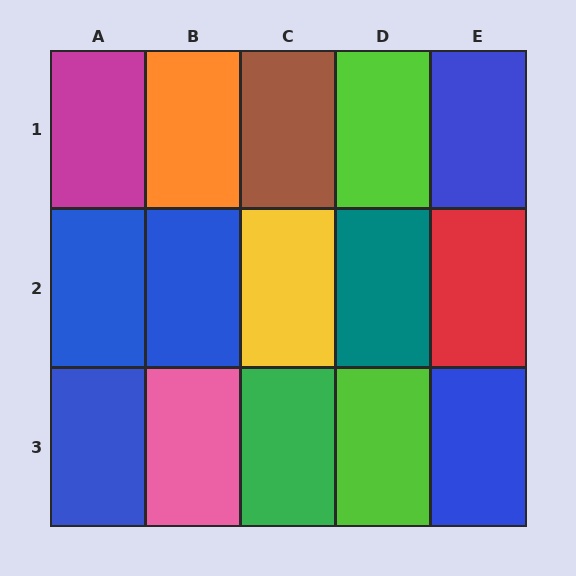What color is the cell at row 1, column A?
Magenta.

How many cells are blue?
5 cells are blue.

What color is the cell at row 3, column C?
Green.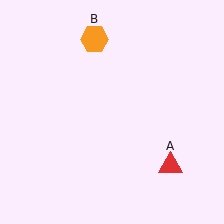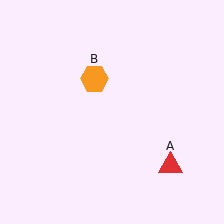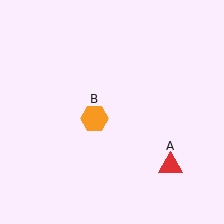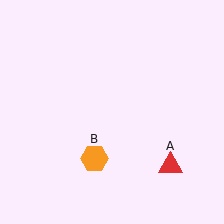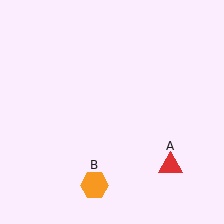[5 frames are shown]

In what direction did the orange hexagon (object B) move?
The orange hexagon (object B) moved down.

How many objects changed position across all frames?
1 object changed position: orange hexagon (object B).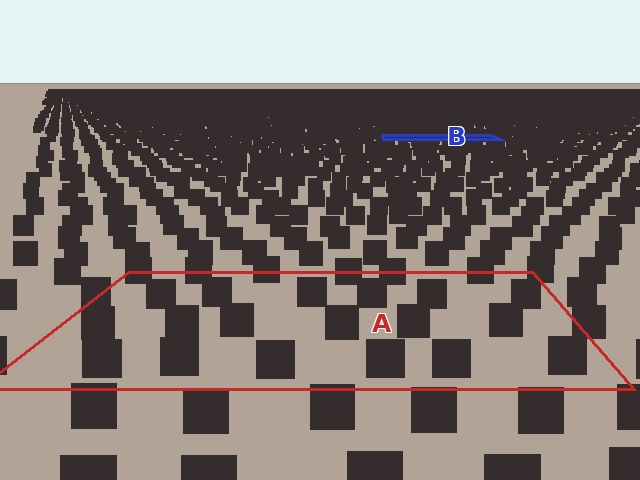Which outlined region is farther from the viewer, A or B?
Region B is farther from the viewer — the texture elements inside it appear smaller and more densely packed.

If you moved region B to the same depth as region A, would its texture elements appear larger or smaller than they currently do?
They would appear larger. At a closer depth, the same texture elements are projected at a bigger on-screen size.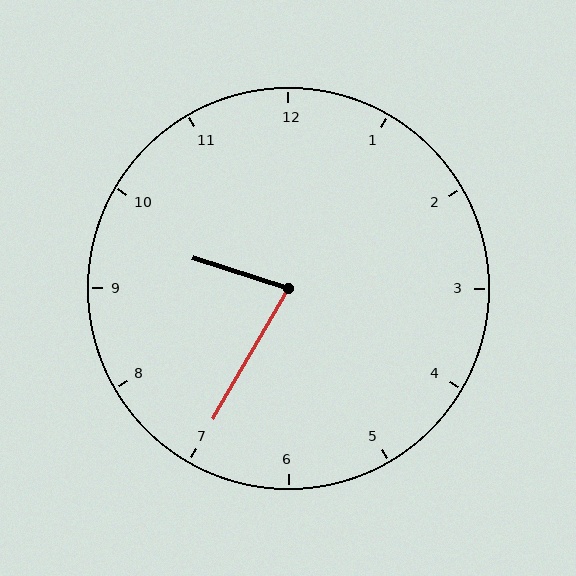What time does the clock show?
9:35.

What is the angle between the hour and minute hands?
Approximately 78 degrees.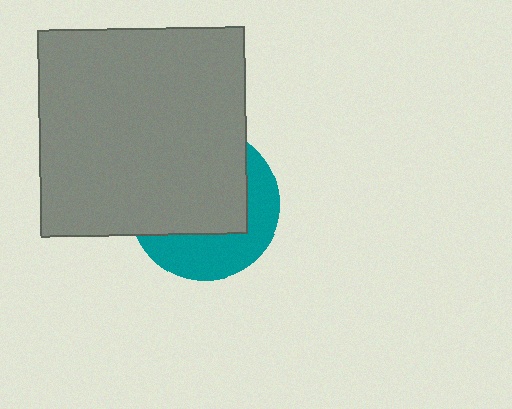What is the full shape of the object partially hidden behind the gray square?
The partially hidden object is a teal circle.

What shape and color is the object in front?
The object in front is a gray square.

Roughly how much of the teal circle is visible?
A small part of it is visible (roughly 39%).